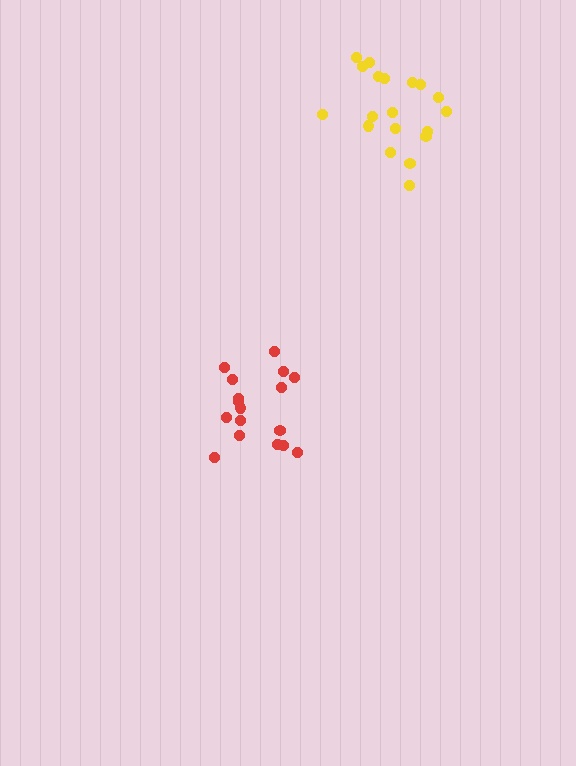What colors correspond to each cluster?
The clusters are colored: red, yellow.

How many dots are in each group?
Group 1: 17 dots, Group 2: 19 dots (36 total).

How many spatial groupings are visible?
There are 2 spatial groupings.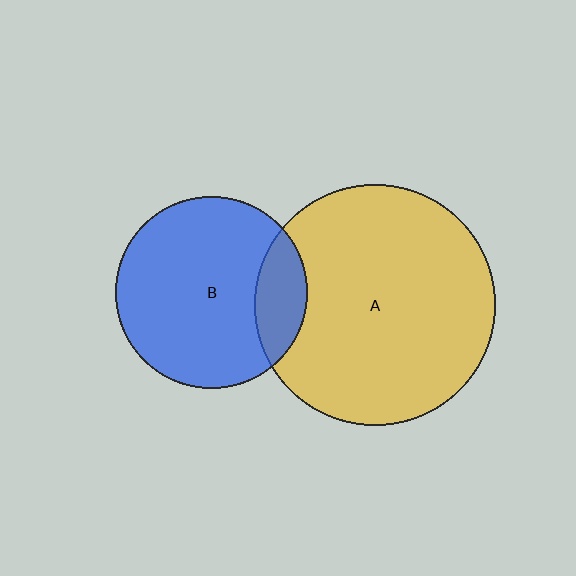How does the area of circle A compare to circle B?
Approximately 1.6 times.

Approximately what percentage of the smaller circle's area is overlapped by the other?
Approximately 15%.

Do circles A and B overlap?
Yes.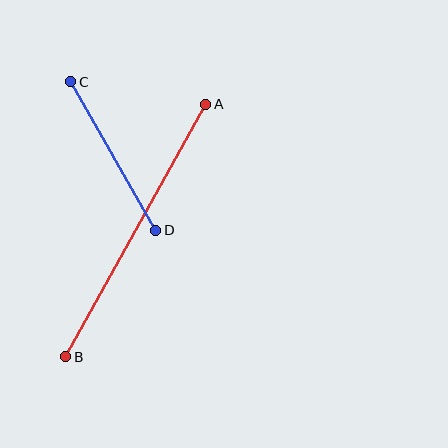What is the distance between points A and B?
The distance is approximately 288 pixels.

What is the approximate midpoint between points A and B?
The midpoint is at approximately (136, 231) pixels.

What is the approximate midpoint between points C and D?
The midpoint is at approximately (113, 156) pixels.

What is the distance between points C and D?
The distance is approximately 171 pixels.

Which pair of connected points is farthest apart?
Points A and B are farthest apart.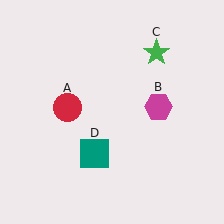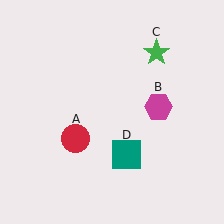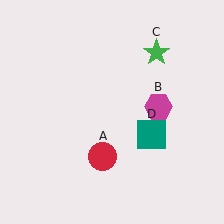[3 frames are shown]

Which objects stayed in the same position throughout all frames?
Magenta hexagon (object B) and green star (object C) remained stationary.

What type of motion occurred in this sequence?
The red circle (object A), teal square (object D) rotated counterclockwise around the center of the scene.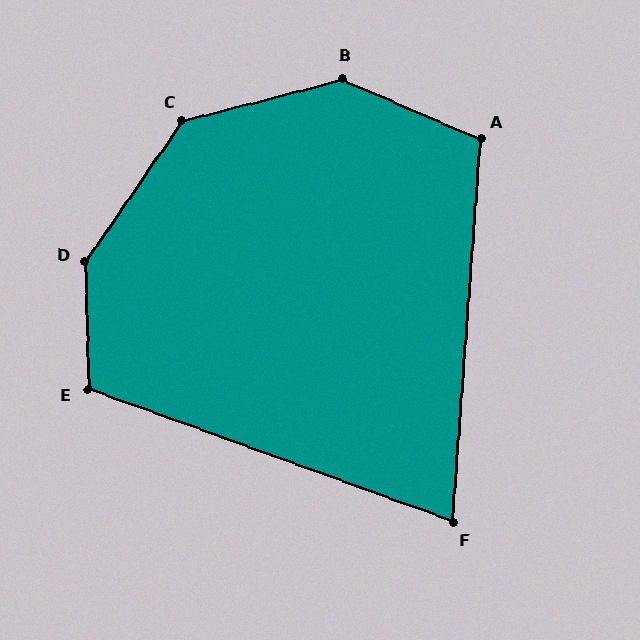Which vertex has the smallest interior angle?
F, at approximately 74 degrees.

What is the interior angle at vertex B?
Approximately 142 degrees (obtuse).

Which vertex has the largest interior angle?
D, at approximately 144 degrees.